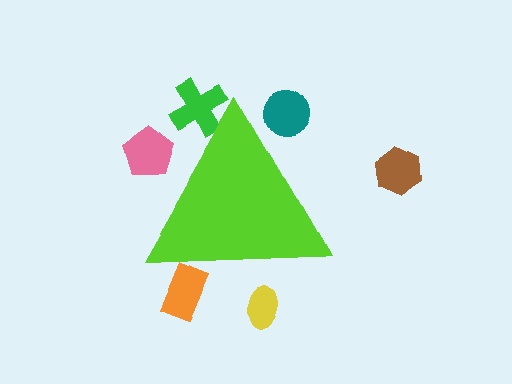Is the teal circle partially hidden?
Yes, the teal circle is partially hidden behind the lime triangle.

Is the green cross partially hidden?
Yes, the green cross is partially hidden behind the lime triangle.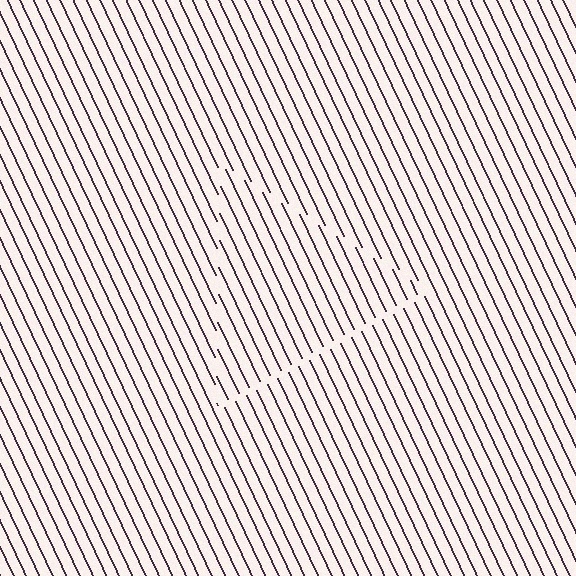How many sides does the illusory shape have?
3 sides — the line-ends trace a triangle.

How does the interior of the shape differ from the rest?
The interior of the shape contains the same grating, shifted by half a period — the contour is defined by the phase discontinuity where line-ends from the inner and outer gratings abut.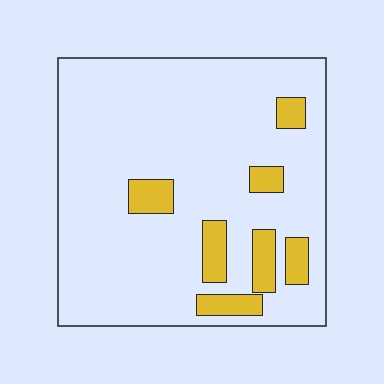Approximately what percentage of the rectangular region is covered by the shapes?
Approximately 15%.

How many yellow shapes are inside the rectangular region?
7.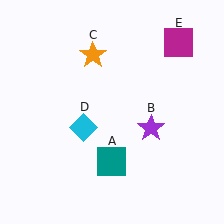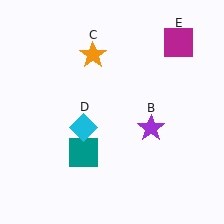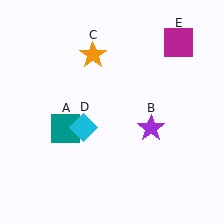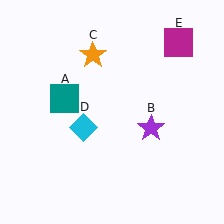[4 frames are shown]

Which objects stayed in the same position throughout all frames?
Purple star (object B) and orange star (object C) and cyan diamond (object D) and magenta square (object E) remained stationary.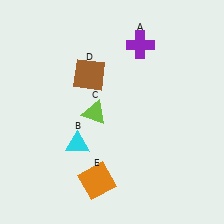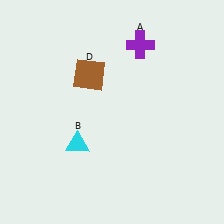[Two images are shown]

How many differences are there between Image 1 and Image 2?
There are 2 differences between the two images.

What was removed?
The lime triangle (C), the orange square (E) were removed in Image 2.